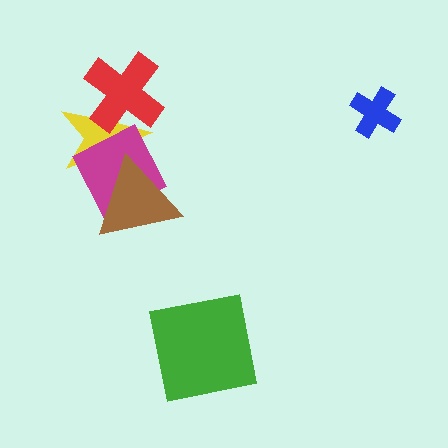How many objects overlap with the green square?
0 objects overlap with the green square.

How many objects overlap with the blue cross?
0 objects overlap with the blue cross.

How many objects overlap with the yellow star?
3 objects overlap with the yellow star.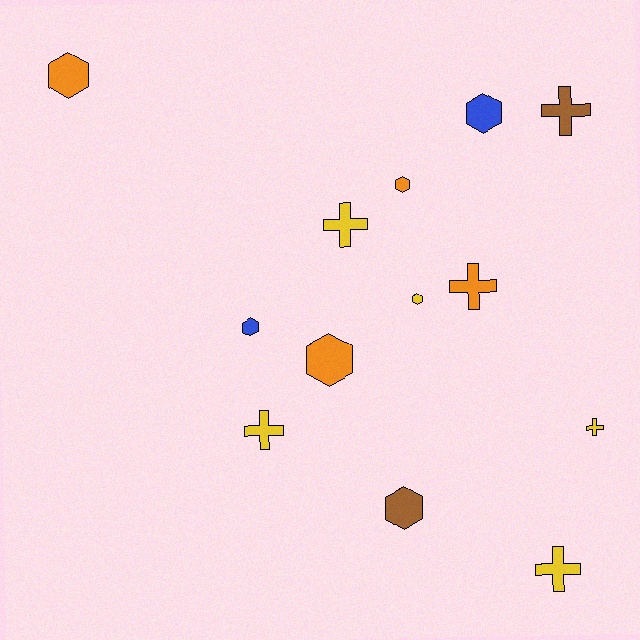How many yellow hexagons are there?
There is 1 yellow hexagon.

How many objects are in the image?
There are 13 objects.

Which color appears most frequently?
Yellow, with 5 objects.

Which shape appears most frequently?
Hexagon, with 7 objects.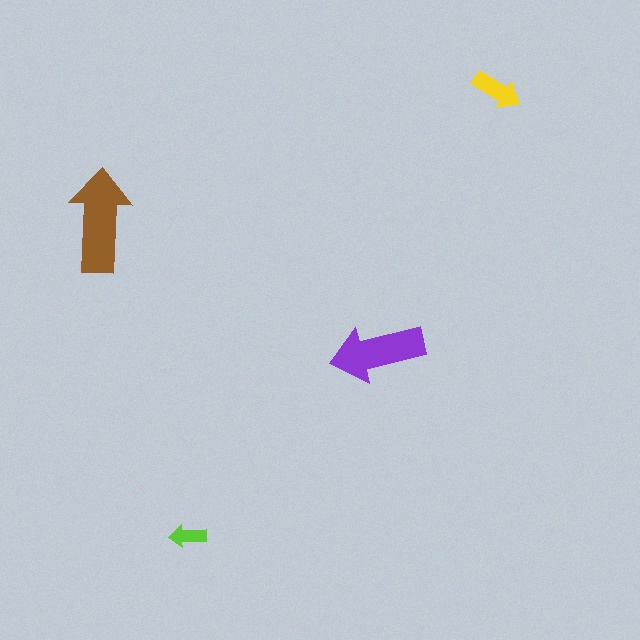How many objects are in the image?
There are 4 objects in the image.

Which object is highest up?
The yellow arrow is topmost.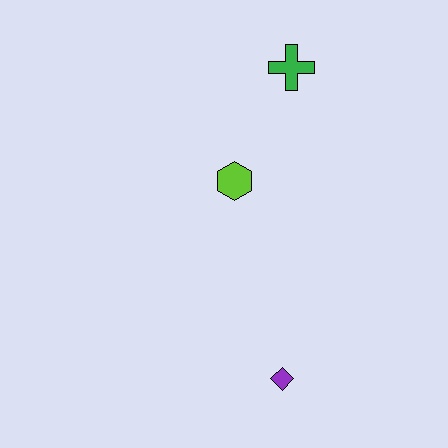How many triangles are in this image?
There are no triangles.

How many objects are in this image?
There are 3 objects.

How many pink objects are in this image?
There are no pink objects.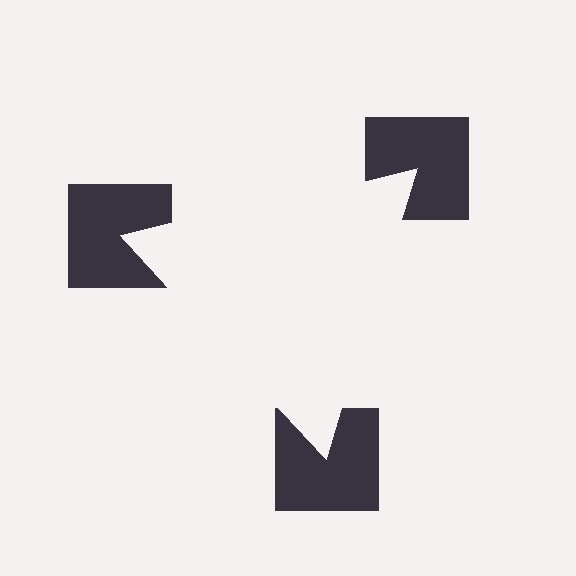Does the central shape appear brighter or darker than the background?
It typically appears slightly brighter than the background, even though no actual brightness change is drawn.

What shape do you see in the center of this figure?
An illusory triangle — its edges are inferred from the aligned wedge cuts in the notched squares, not physically drawn.